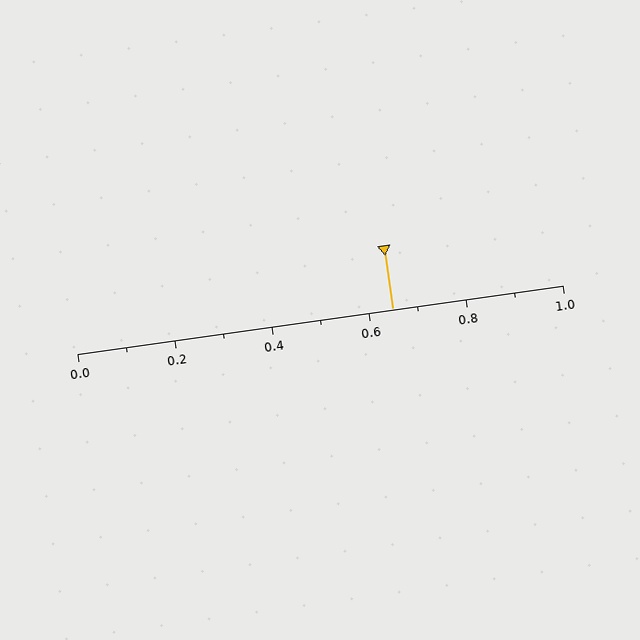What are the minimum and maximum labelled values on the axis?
The axis runs from 0.0 to 1.0.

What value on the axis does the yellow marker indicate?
The marker indicates approximately 0.65.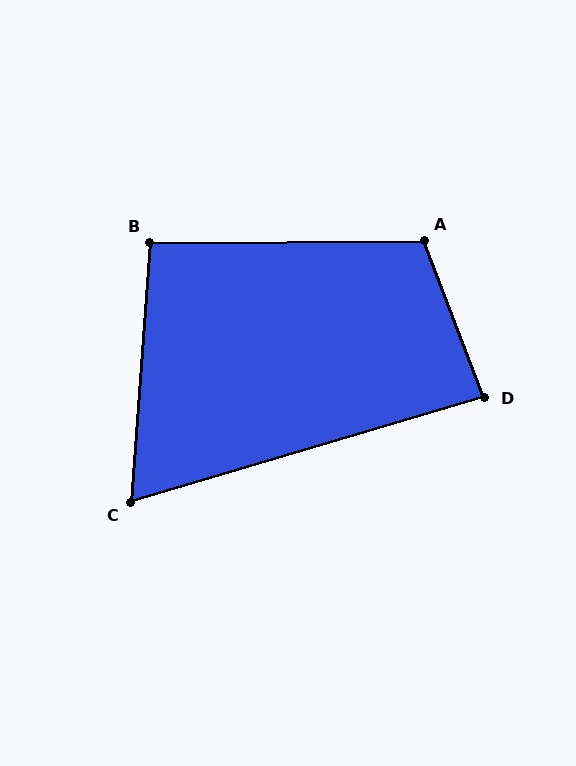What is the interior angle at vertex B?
Approximately 94 degrees (approximately right).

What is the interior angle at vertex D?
Approximately 86 degrees (approximately right).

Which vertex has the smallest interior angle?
C, at approximately 69 degrees.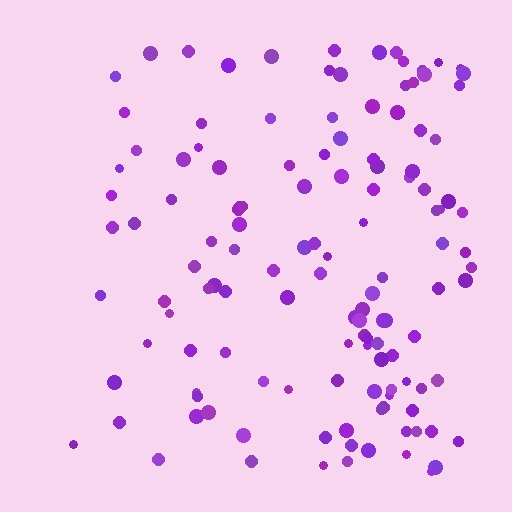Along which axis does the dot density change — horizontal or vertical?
Horizontal.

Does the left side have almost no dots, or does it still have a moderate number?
Still a moderate number, just noticeably fewer than the right.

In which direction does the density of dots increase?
From left to right, with the right side densest.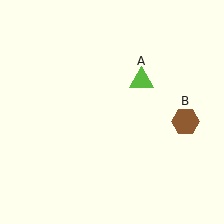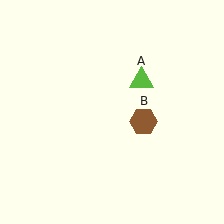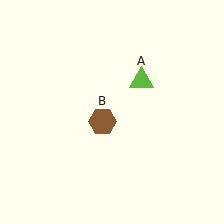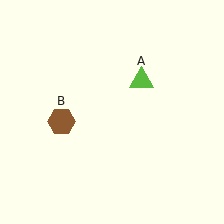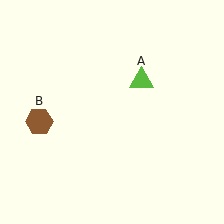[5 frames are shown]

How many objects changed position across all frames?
1 object changed position: brown hexagon (object B).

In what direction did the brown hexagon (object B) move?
The brown hexagon (object B) moved left.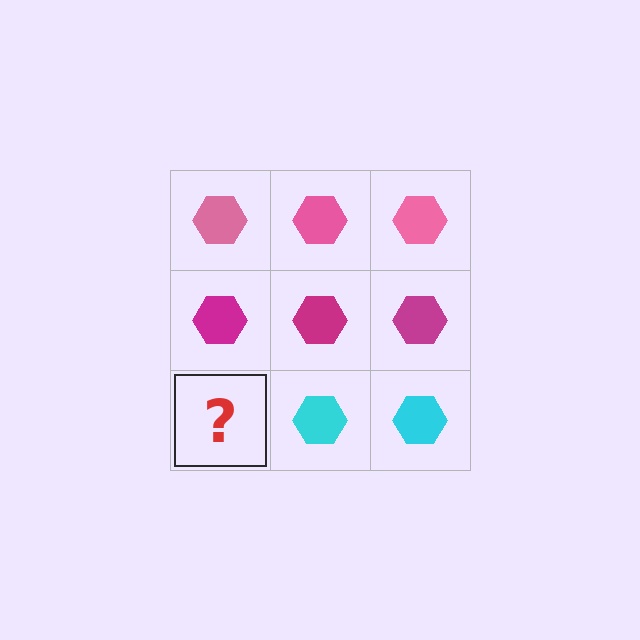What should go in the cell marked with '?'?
The missing cell should contain a cyan hexagon.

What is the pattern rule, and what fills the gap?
The rule is that each row has a consistent color. The gap should be filled with a cyan hexagon.